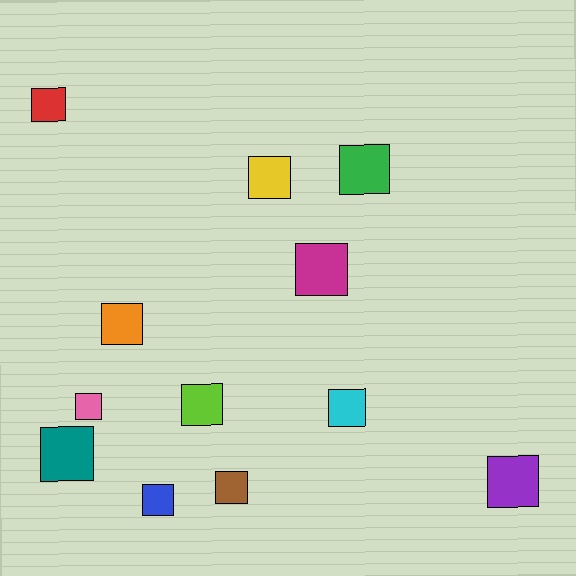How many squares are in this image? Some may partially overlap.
There are 12 squares.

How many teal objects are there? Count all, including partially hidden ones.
There is 1 teal object.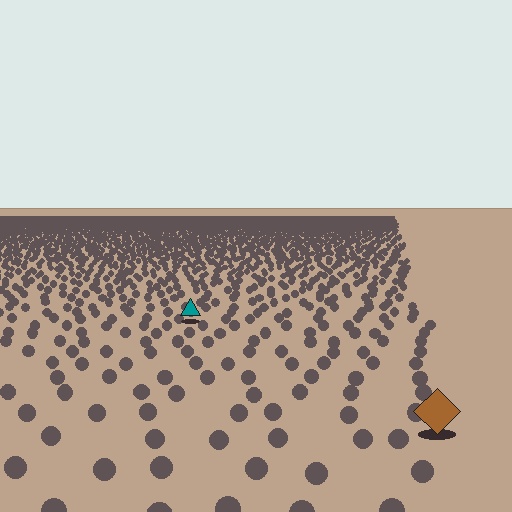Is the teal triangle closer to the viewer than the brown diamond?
No. The brown diamond is closer — you can tell from the texture gradient: the ground texture is coarser near it.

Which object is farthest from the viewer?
The teal triangle is farthest from the viewer. It appears smaller and the ground texture around it is denser.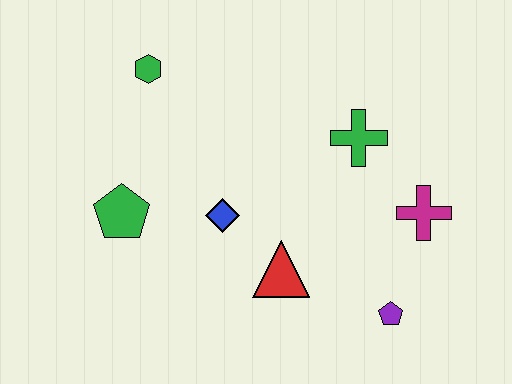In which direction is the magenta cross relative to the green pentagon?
The magenta cross is to the right of the green pentagon.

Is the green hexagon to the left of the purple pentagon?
Yes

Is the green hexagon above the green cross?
Yes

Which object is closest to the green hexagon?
The green pentagon is closest to the green hexagon.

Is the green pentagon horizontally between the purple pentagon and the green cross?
No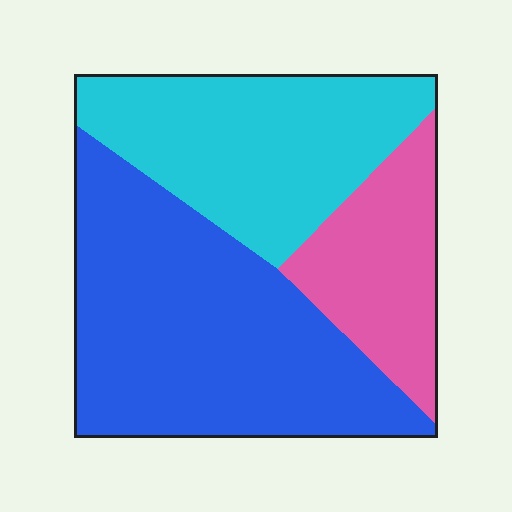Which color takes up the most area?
Blue, at roughly 50%.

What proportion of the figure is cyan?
Cyan covers 33% of the figure.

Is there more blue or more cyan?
Blue.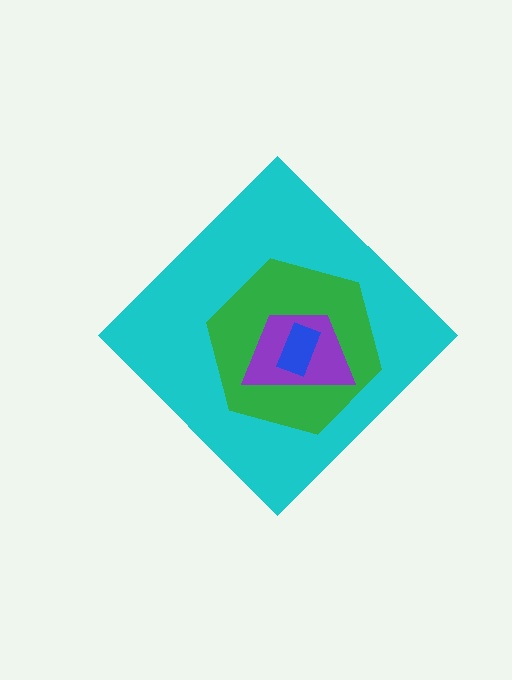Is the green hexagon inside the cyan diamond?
Yes.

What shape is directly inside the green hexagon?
The purple trapezoid.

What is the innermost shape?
The blue rectangle.